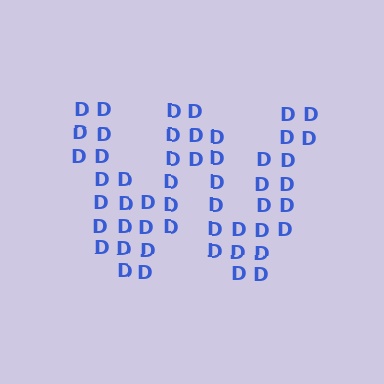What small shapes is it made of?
It is made of small letter D's.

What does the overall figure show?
The overall figure shows the letter W.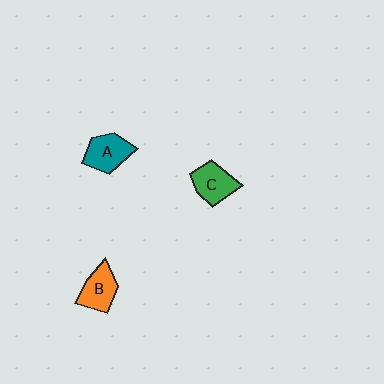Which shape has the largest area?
Shape A (teal).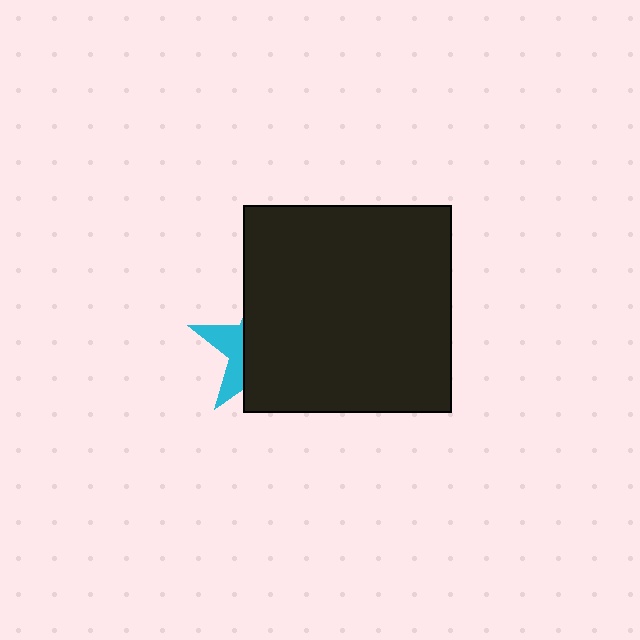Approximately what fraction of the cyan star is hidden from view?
Roughly 70% of the cyan star is hidden behind the black square.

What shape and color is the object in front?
The object in front is a black square.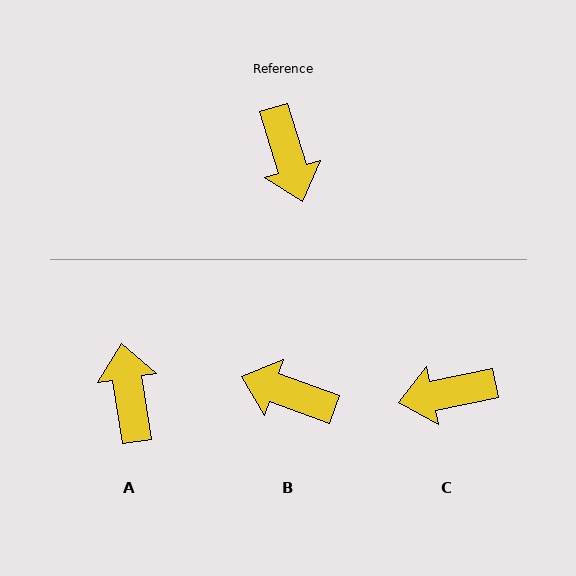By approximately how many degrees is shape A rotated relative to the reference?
Approximately 171 degrees counter-clockwise.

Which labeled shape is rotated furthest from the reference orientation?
A, about 171 degrees away.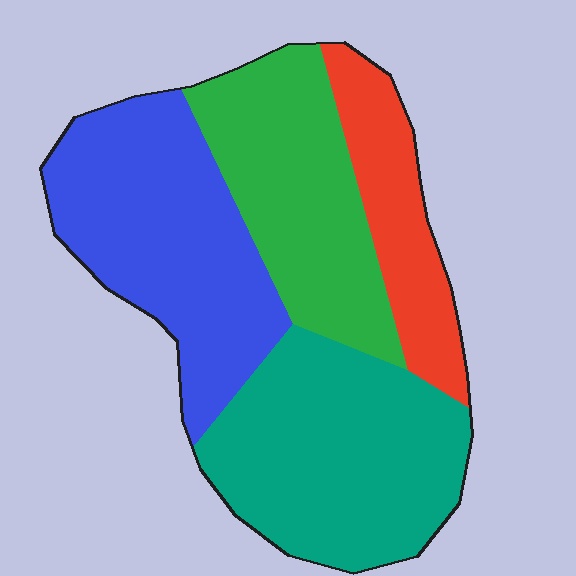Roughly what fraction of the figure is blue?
Blue takes up about one third (1/3) of the figure.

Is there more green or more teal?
Teal.